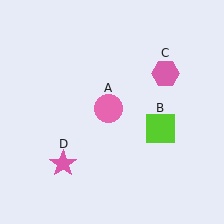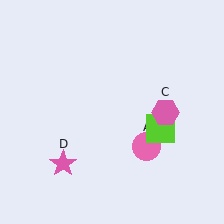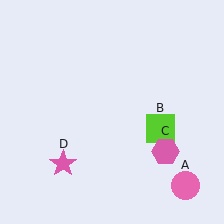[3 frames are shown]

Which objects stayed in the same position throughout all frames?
Lime square (object B) and pink star (object D) remained stationary.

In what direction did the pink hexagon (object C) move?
The pink hexagon (object C) moved down.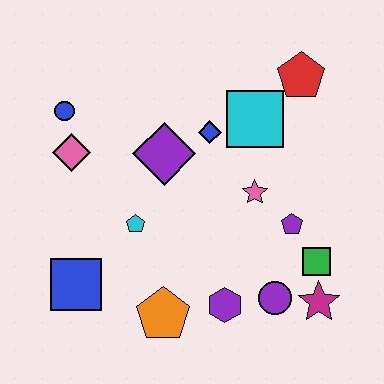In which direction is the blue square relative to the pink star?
The blue square is to the left of the pink star.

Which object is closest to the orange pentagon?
The purple hexagon is closest to the orange pentagon.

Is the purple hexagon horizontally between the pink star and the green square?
No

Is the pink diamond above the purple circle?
Yes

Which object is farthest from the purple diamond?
The magenta star is farthest from the purple diamond.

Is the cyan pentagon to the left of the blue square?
No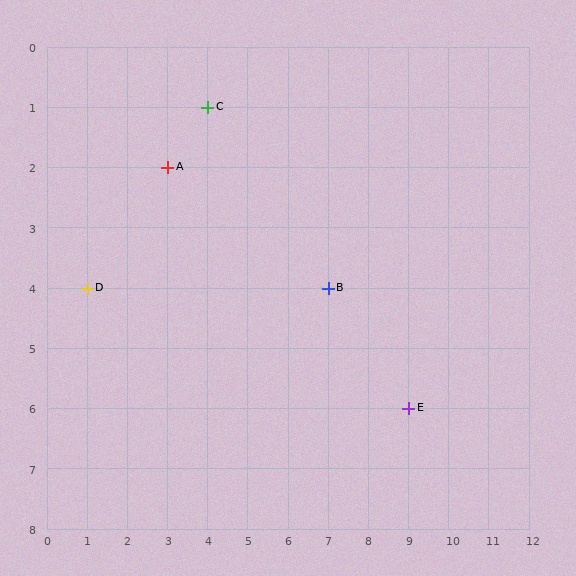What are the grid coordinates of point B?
Point B is at grid coordinates (7, 4).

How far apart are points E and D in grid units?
Points E and D are 8 columns and 2 rows apart (about 8.2 grid units diagonally).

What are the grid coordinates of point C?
Point C is at grid coordinates (4, 1).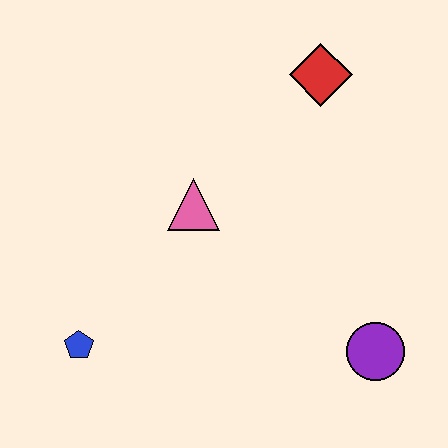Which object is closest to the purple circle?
The pink triangle is closest to the purple circle.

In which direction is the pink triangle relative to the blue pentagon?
The pink triangle is above the blue pentagon.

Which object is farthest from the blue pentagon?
The red diamond is farthest from the blue pentagon.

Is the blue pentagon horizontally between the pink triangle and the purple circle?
No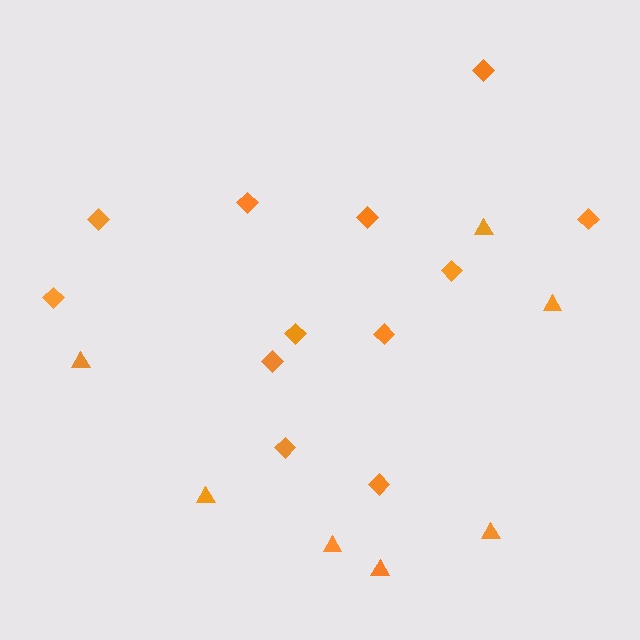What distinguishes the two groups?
There are 2 groups: one group of diamonds (12) and one group of triangles (7).